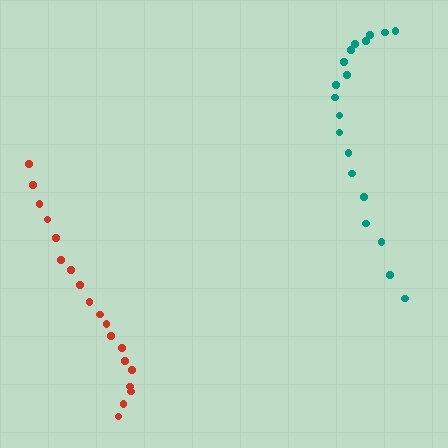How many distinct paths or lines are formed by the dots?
There are 2 distinct paths.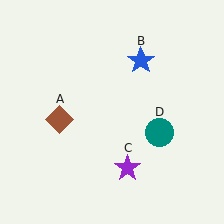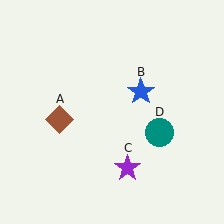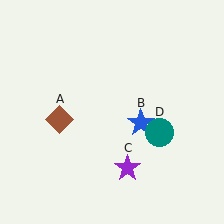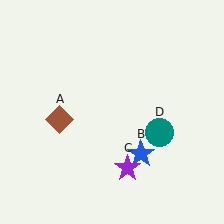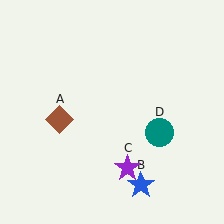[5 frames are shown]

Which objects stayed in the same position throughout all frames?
Brown diamond (object A) and purple star (object C) and teal circle (object D) remained stationary.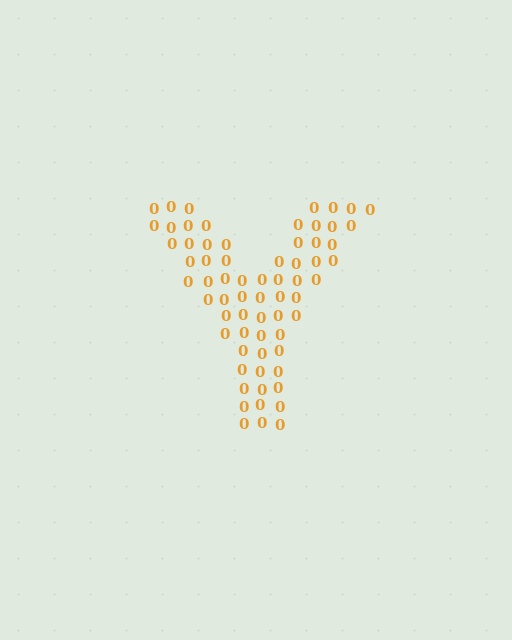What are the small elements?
The small elements are digit 0's.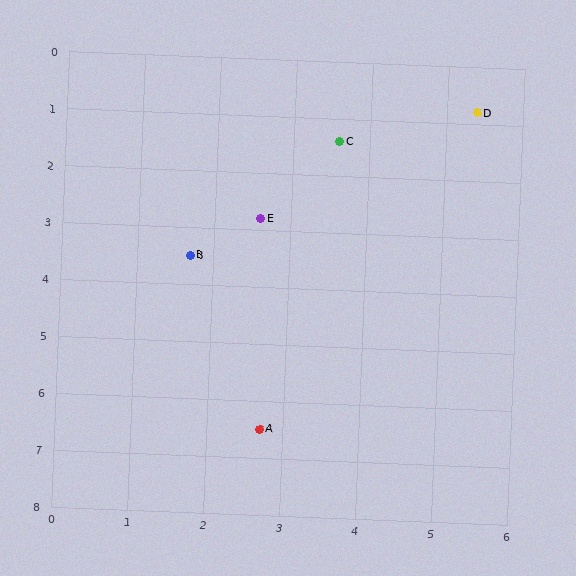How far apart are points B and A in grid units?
Points B and A are about 3.2 grid units apart.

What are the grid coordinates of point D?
Point D is at approximately (5.4, 0.8).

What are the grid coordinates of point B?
Point B is at approximately (1.7, 3.5).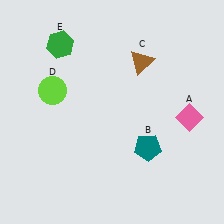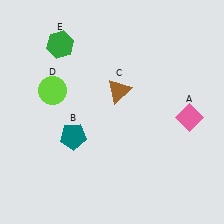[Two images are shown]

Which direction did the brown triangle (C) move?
The brown triangle (C) moved down.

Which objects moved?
The objects that moved are: the teal pentagon (B), the brown triangle (C).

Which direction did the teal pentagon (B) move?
The teal pentagon (B) moved left.